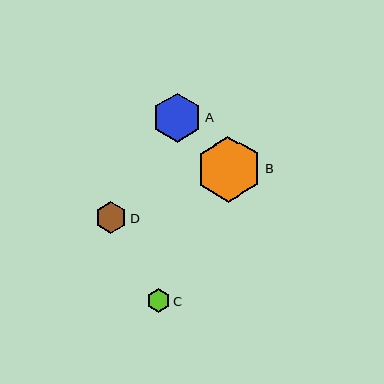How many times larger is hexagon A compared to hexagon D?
Hexagon A is approximately 1.6 times the size of hexagon D.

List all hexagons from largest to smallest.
From largest to smallest: B, A, D, C.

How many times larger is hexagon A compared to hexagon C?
Hexagon A is approximately 2.1 times the size of hexagon C.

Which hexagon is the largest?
Hexagon B is the largest with a size of approximately 65 pixels.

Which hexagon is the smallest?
Hexagon C is the smallest with a size of approximately 23 pixels.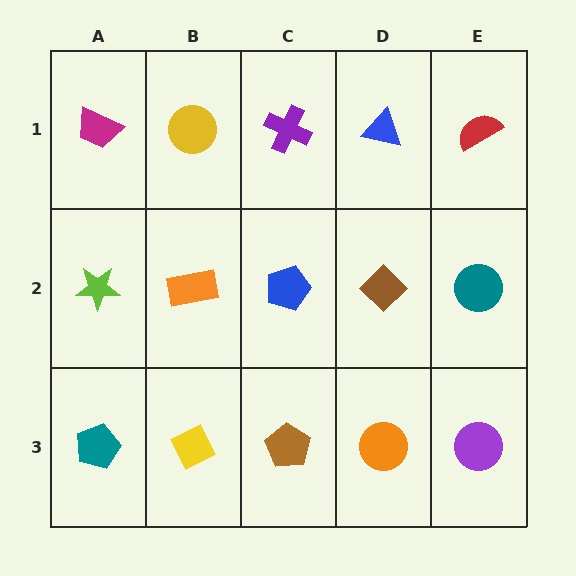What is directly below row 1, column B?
An orange rectangle.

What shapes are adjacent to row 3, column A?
A lime star (row 2, column A), a yellow diamond (row 3, column B).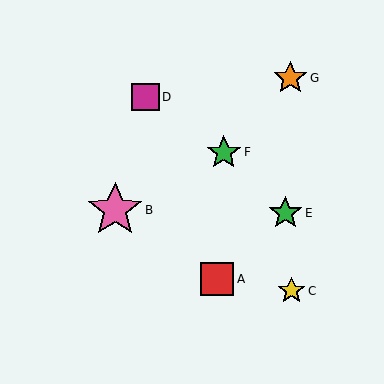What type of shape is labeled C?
Shape C is a yellow star.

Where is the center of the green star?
The center of the green star is at (224, 152).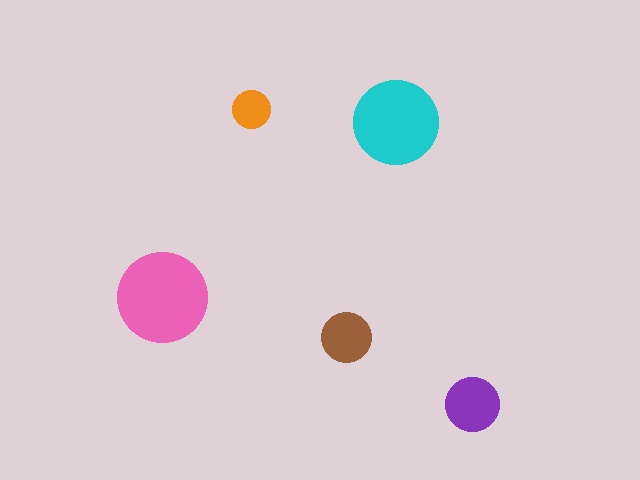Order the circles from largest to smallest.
the pink one, the cyan one, the purple one, the brown one, the orange one.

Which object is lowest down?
The purple circle is bottommost.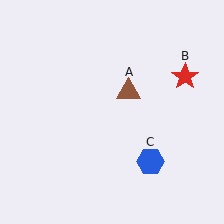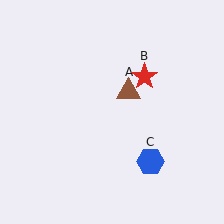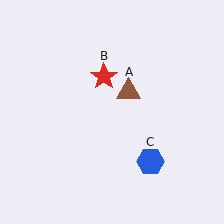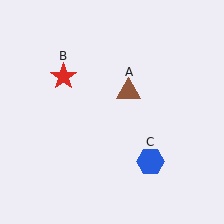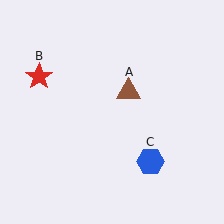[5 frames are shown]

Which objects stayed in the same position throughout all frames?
Brown triangle (object A) and blue hexagon (object C) remained stationary.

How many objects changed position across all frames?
1 object changed position: red star (object B).